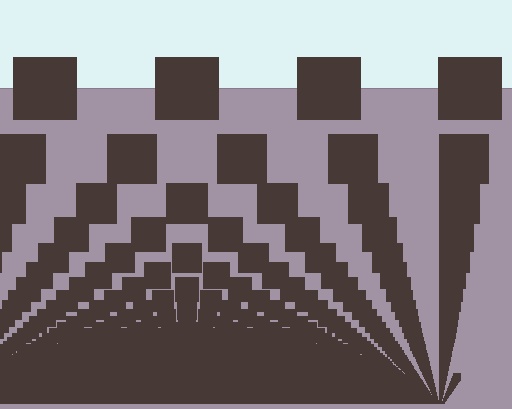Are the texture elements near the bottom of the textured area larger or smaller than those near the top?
Smaller. The gradient is inverted — elements near the bottom are smaller and denser.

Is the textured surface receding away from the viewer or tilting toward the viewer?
The surface appears to tilt toward the viewer. Texture elements get larger and sparser toward the top.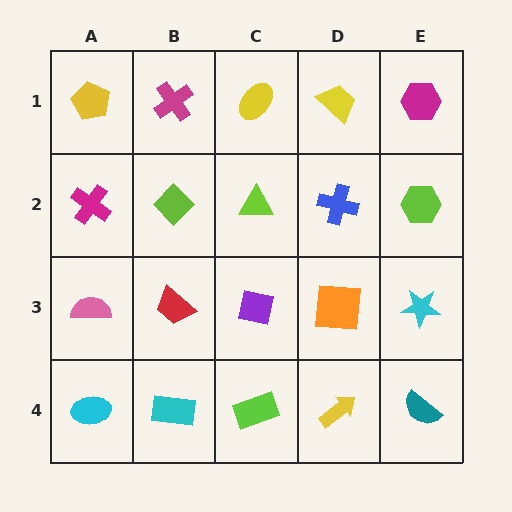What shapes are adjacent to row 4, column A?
A pink semicircle (row 3, column A), a cyan rectangle (row 4, column B).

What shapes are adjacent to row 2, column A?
A yellow pentagon (row 1, column A), a pink semicircle (row 3, column A), a lime diamond (row 2, column B).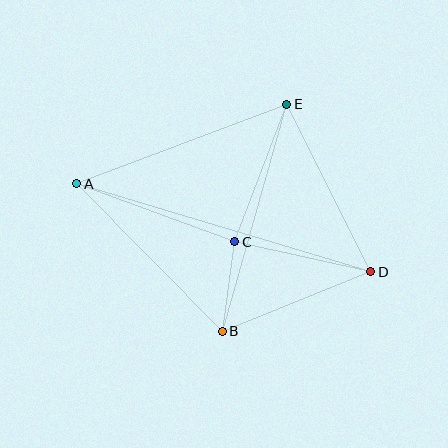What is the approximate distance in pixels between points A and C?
The distance between A and C is approximately 168 pixels.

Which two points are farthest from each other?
Points A and D are farthest from each other.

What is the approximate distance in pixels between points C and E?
The distance between C and E is approximately 147 pixels.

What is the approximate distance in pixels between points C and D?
The distance between C and D is approximately 139 pixels.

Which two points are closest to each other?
Points B and C are closest to each other.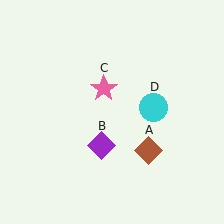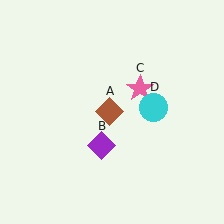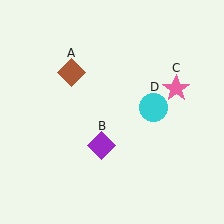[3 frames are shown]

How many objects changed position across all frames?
2 objects changed position: brown diamond (object A), pink star (object C).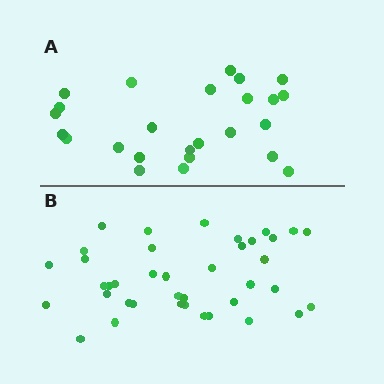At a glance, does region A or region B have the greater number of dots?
Region B (the bottom region) has more dots.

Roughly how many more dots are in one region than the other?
Region B has approximately 15 more dots than region A.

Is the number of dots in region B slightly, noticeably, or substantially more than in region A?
Region B has substantially more. The ratio is roughly 1.6 to 1.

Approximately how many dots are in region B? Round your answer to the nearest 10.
About 40 dots. (The exact count is 39, which rounds to 40.)